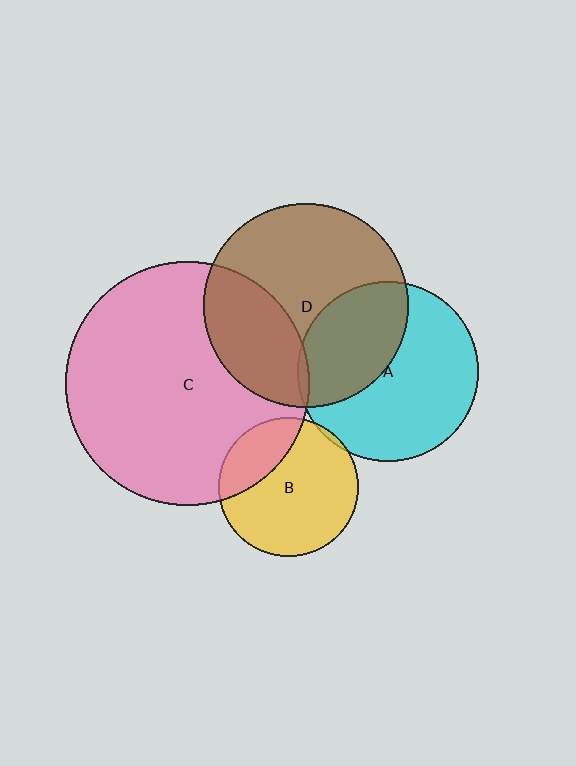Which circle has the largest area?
Circle C (pink).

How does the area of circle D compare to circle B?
Approximately 2.2 times.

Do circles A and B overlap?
Yes.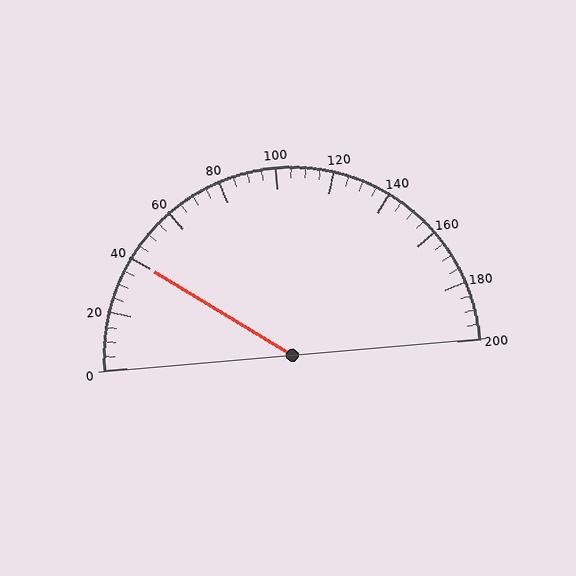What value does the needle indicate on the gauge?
The needle indicates approximately 40.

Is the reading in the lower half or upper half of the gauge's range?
The reading is in the lower half of the range (0 to 200).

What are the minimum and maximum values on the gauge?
The gauge ranges from 0 to 200.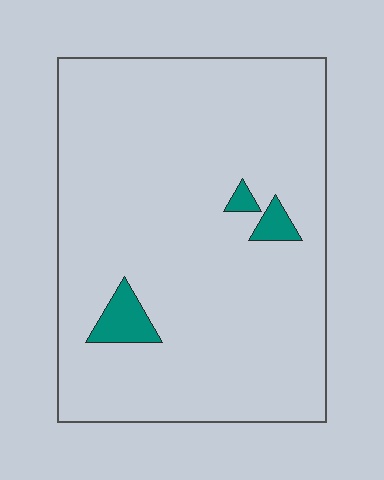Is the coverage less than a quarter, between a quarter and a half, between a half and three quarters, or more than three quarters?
Less than a quarter.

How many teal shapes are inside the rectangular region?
3.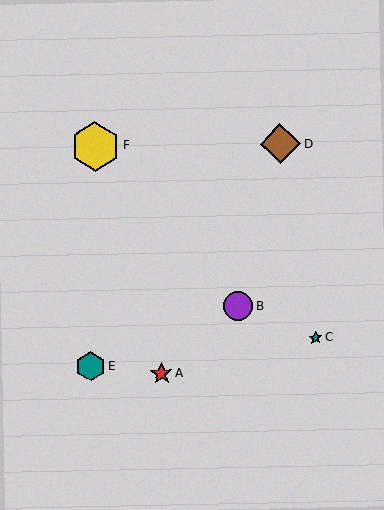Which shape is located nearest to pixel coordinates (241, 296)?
The purple circle (labeled B) at (238, 306) is nearest to that location.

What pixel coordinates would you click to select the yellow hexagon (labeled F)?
Click at (95, 146) to select the yellow hexagon F.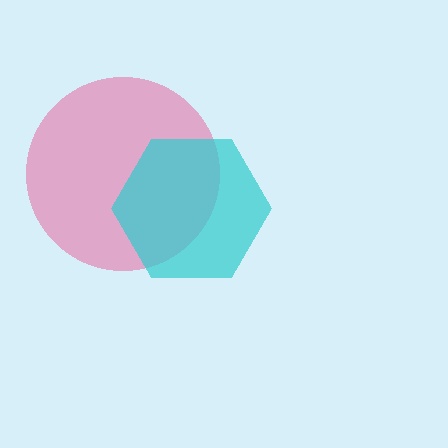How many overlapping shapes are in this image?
There are 2 overlapping shapes in the image.